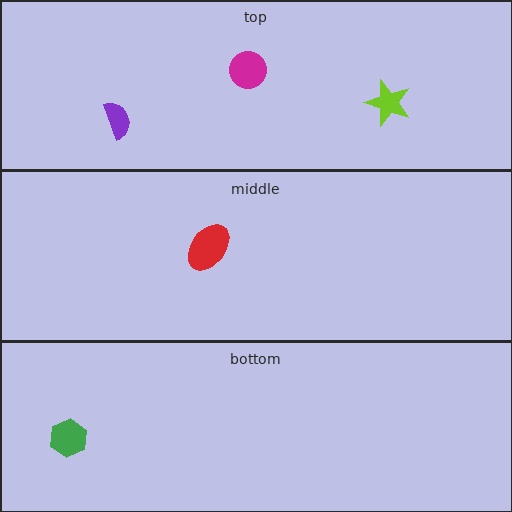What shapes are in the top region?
The magenta circle, the lime star, the purple semicircle.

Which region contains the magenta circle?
The top region.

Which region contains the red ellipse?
The middle region.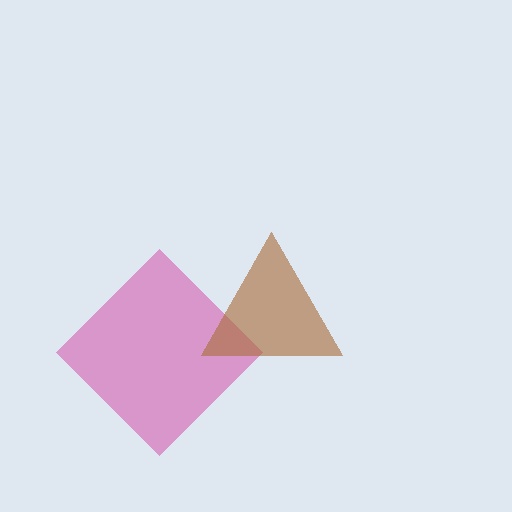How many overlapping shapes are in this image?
There are 2 overlapping shapes in the image.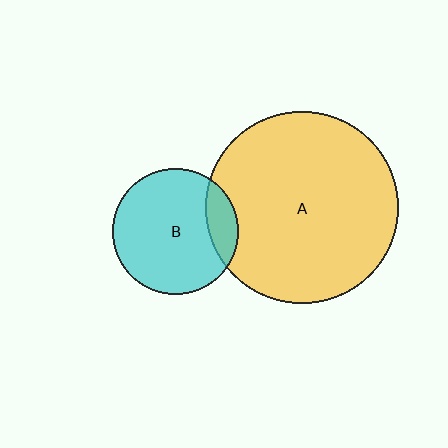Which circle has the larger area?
Circle A (yellow).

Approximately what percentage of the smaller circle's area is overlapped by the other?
Approximately 15%.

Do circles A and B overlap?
Yes.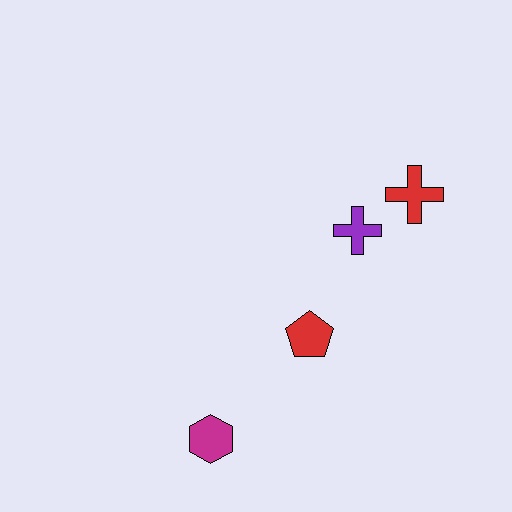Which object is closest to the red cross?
The purple cross is closest to the red cross.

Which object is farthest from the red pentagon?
The red cross is farthest from the red pentagon.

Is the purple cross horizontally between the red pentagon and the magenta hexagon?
No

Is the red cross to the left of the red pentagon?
No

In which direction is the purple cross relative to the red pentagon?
The purple cross is above the red pentagon.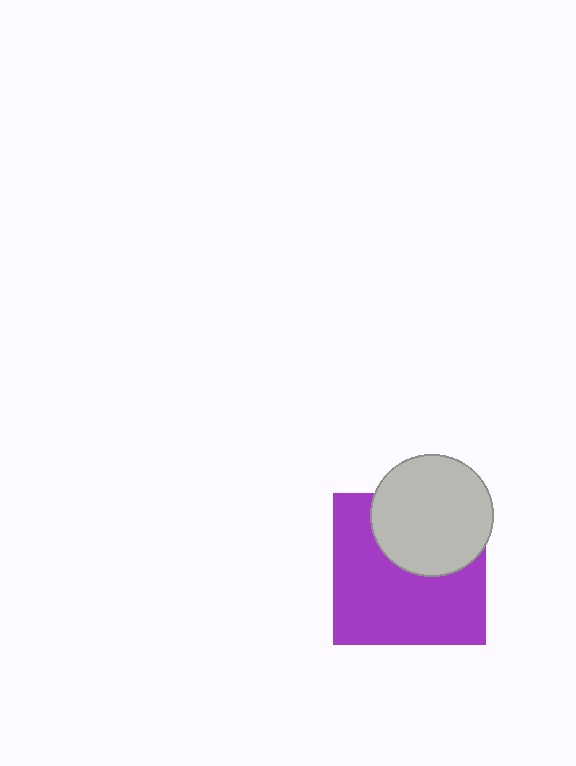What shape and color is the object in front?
The object in front is a light gray circle.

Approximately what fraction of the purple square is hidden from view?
Roughly 36% of the purple square is hidden behind the light gray circle.